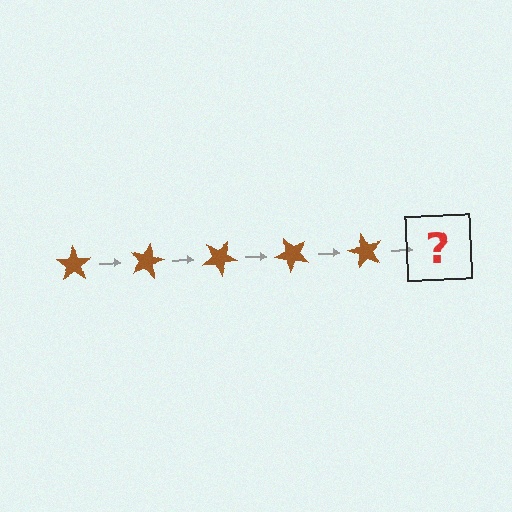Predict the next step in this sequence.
The next step is a brown star rotated 75 degrees.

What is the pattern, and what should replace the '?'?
The pattern is that the star rotates 15 degrees each step. The '?' should be a brown star rotated 75 degrees.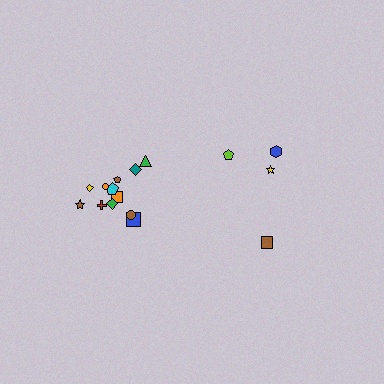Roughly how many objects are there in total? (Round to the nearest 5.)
Roughly 15 objects in total.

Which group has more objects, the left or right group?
The left group.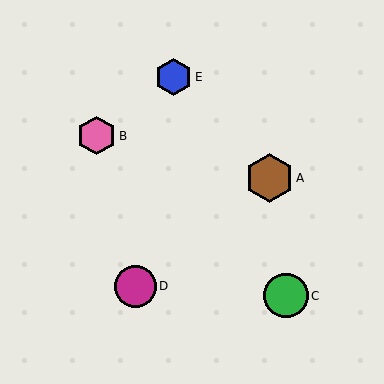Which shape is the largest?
The brown hexagon (labeled A) is the largest.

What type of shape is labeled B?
Shape B is a pink hexagon.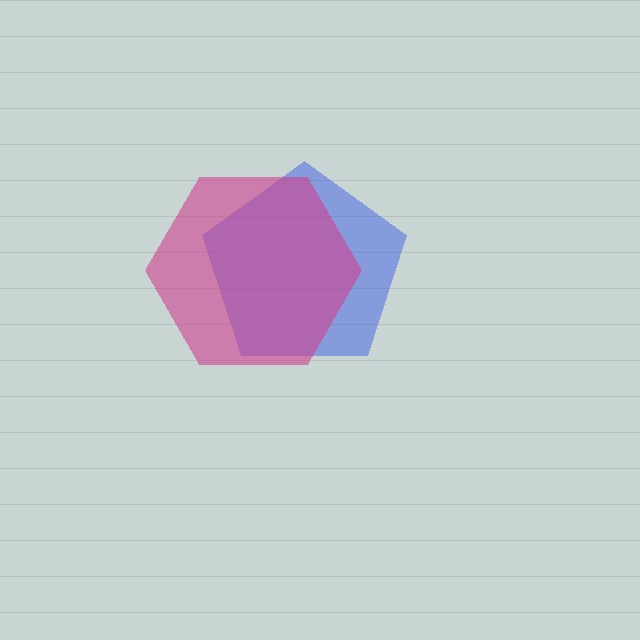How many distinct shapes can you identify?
There are 2 distinct shapes: a blue pentagon, a magenta hexagon.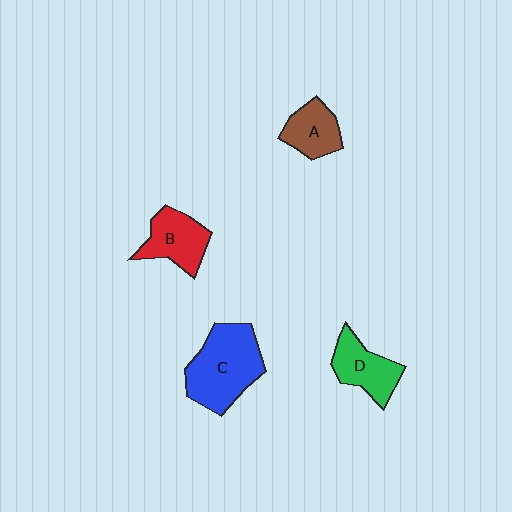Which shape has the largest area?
Shape C (blue).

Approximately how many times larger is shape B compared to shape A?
Approximately 1.2 times.